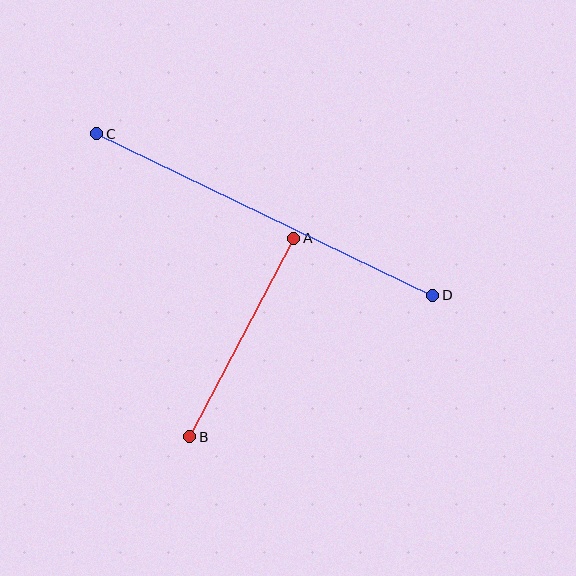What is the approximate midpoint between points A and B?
The midpoint is at approximately (242, 338) pixels.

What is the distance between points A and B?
The distance is approximately 224 pixels.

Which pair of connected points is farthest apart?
Points C and D are farthest apart.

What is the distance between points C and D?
The distance is approximately 373 pixels.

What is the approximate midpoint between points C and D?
The midpoint is at approximately (265, 214) pixels.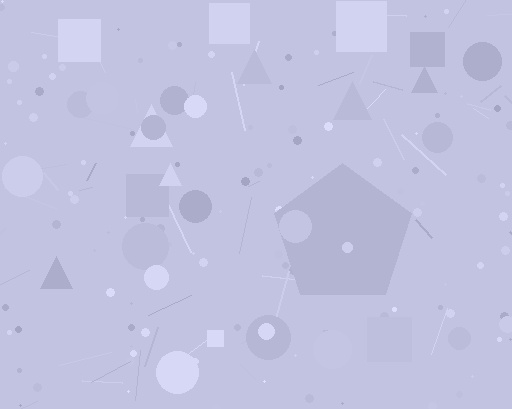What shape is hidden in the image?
A pentagon is hidden in the image.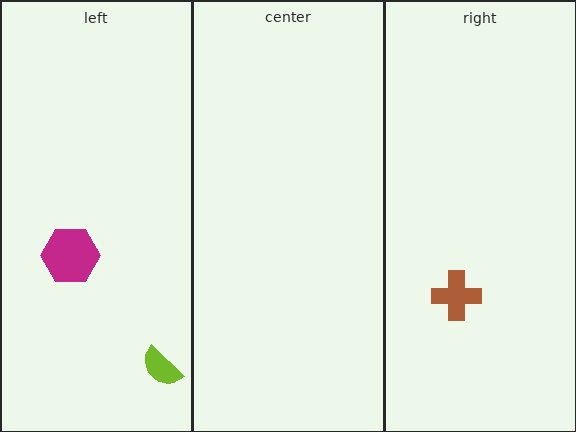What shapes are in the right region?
The brown cross.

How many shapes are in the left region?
2.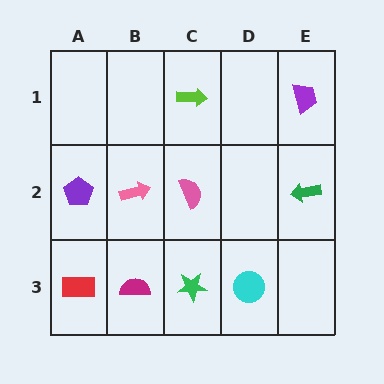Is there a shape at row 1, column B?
No, that cell is empty.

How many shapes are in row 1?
2 shapes.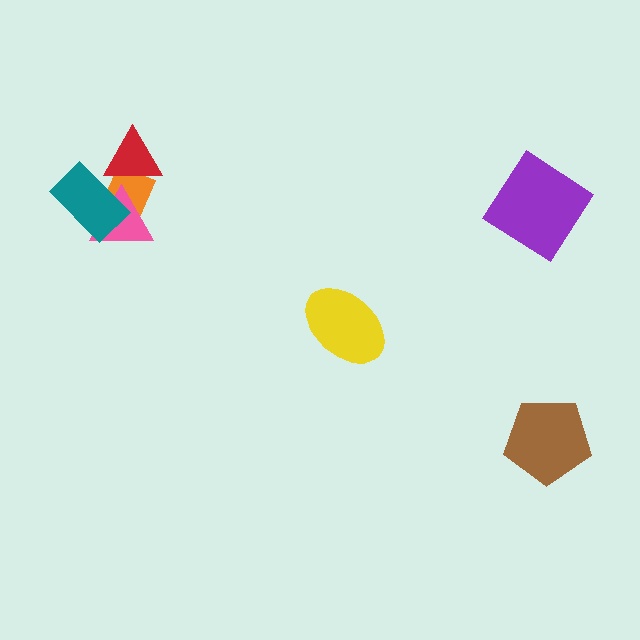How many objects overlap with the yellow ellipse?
0 objects overlap with the yellow ellipse.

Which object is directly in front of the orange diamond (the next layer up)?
The red triangle is directly in front of the orange diamond.